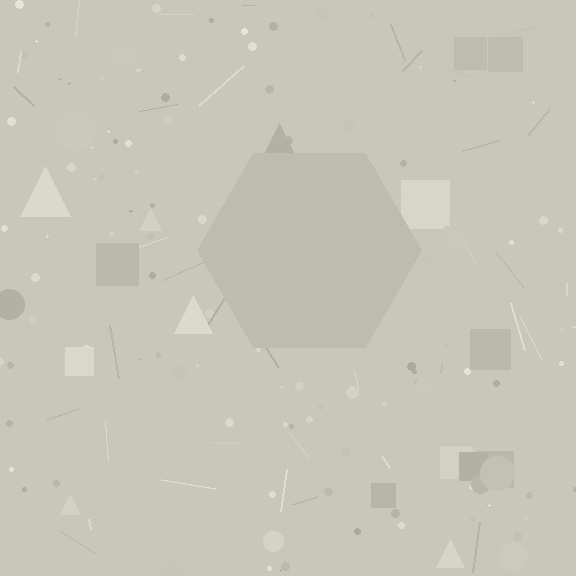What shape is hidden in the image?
A hexagon is hidden in the image.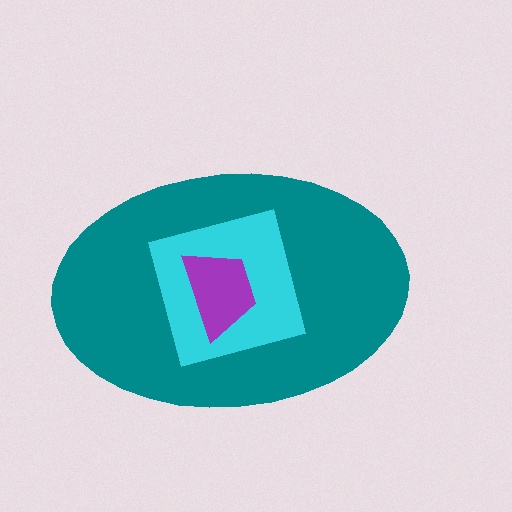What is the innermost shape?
The purple trapezoid.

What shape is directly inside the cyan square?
The purple trapezoid.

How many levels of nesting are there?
3.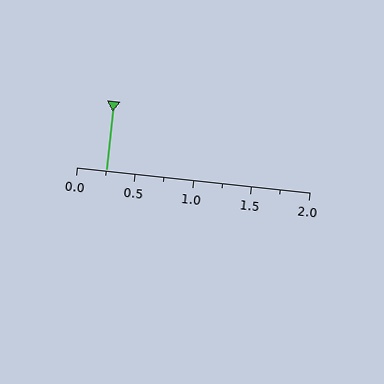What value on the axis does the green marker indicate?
The marker indicates approximately 0.25.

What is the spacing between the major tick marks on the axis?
The major ticks are spaced 0.5 apart.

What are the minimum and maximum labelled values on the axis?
The axis runs from 0.0 to 2.0.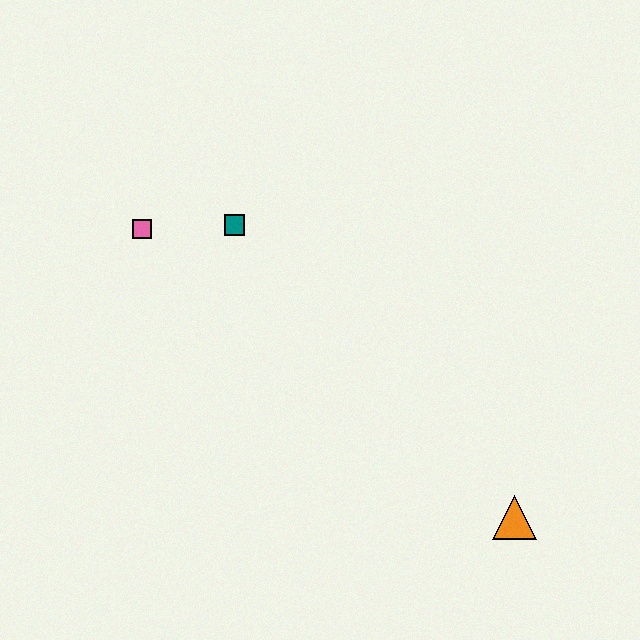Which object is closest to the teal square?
The pink square is closest to the teal square.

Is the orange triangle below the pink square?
Yes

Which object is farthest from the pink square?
The orange triangle is farthest from the pink square.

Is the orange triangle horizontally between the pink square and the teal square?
No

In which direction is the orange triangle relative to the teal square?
The orange triangle is below the teal square.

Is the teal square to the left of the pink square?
No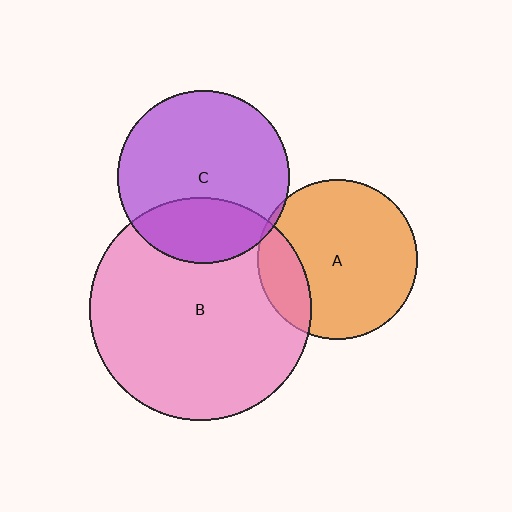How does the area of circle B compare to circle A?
Approximately 1.9 times.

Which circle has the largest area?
Circle B (pink).